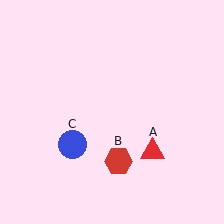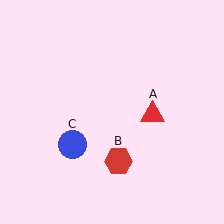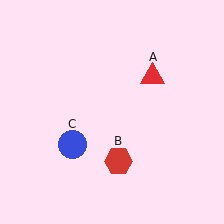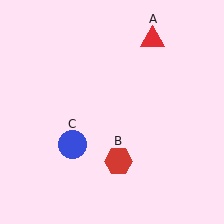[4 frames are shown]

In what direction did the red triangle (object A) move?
The red triangle (object A) moved up.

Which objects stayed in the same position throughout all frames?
Red hexagon (object B) and blue circle (object C) remained stationary.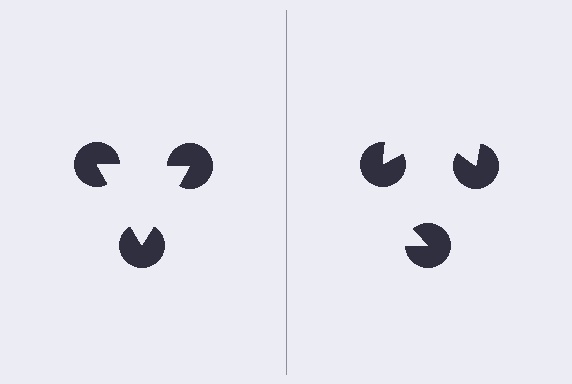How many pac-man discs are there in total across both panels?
6 — 3 on each side.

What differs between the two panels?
The pac-man discs are positioned identically on both sides; only the wedge orientations differ. On the left they align to a triangle; on the right they are misaligned.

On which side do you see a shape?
An illusory triangle appears on the left side. On the right side the wedge cuts are rotated, so no coherent shape forms.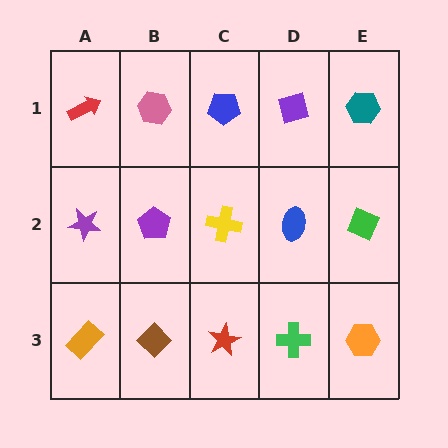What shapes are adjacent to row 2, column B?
A pink hexagon (row 1, column B), a brown diamond (row 3, column B), a purple star (row 2, column A), a yellow cross (row 2, column C).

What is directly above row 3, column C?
A yellow cross.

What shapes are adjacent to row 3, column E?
A green diamond (row 2, column E), a green cross (row 3, column D).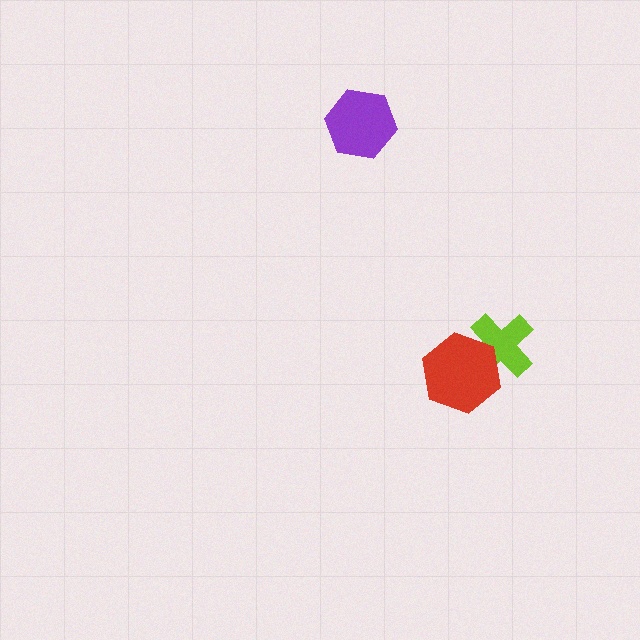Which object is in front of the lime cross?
The red hexagon is in front of the lime cross.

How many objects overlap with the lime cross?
1 object overlaps with the lime cross.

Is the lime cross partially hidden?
Yes, it is partially covered by another shape.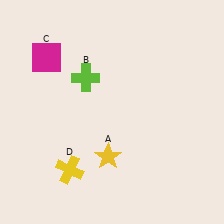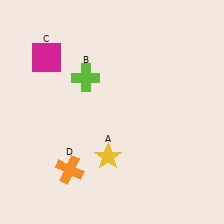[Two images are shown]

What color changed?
The cross (D) changed from yellow in Image 1 to orange in Image 2.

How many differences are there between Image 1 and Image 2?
There is 1 difference between the two images.